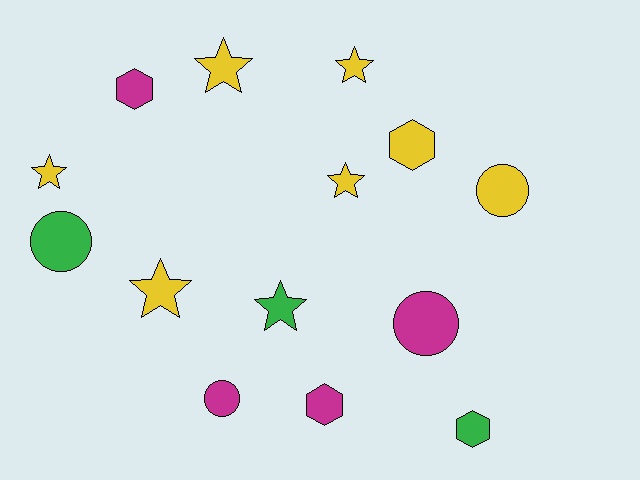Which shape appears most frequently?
Star, with 6 objects.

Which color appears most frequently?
Yellow, with 7 objects.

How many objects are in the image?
There are 14 objects.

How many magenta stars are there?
There are no magenta stars.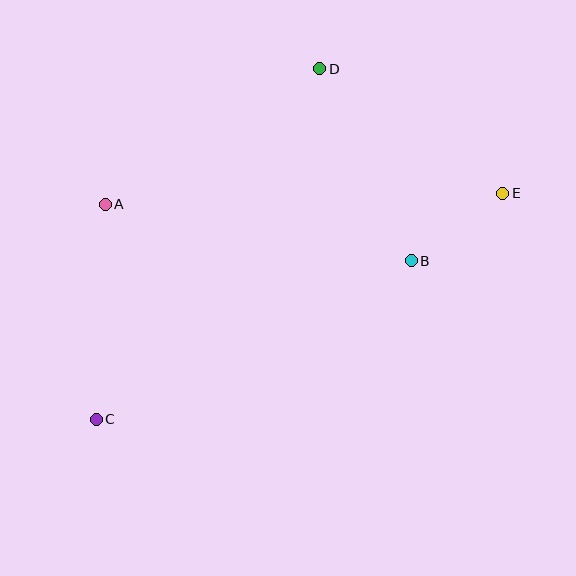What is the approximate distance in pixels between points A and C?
The distance between A and C is approximately 215 pixels.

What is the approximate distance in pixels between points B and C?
The distance between B and C is approximately 353 pixels.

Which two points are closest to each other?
Points B and E are closest to each other.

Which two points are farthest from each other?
Points C and E are farthest from each other.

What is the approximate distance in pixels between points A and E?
The distance between A and E is approximately 397 pixels.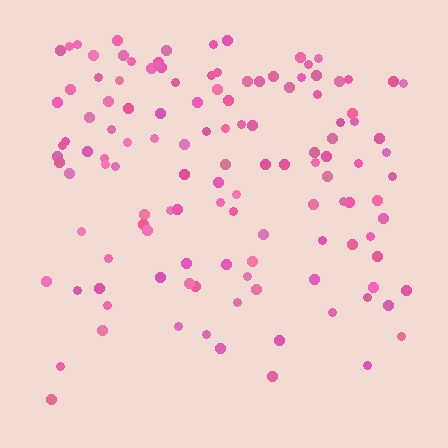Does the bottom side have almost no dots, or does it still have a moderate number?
Still a moderate number, just noticeably fewer than the top.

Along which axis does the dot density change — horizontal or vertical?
Vertical.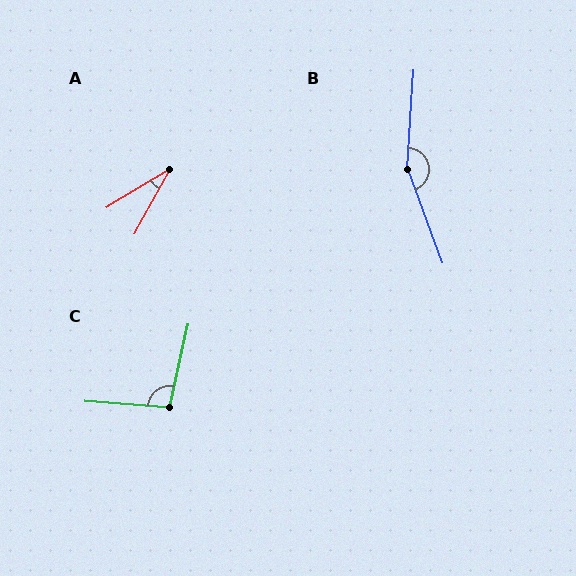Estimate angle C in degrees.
Approximately 98 degrees.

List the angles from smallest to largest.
A (30°), C (98°), B (156°).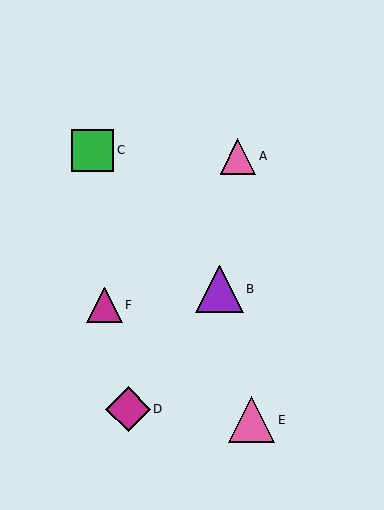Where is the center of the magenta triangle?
The center of the magenta triangle is at (104, 305).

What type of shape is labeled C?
Shape C is a green square.